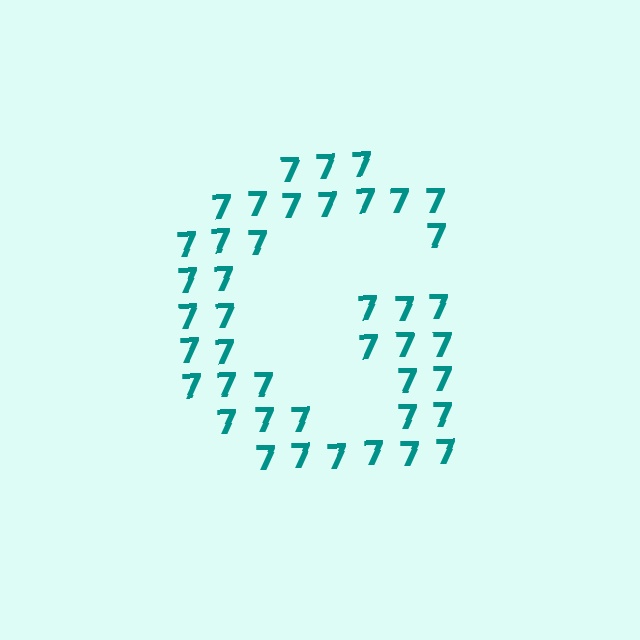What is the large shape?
The large shape is the letter G.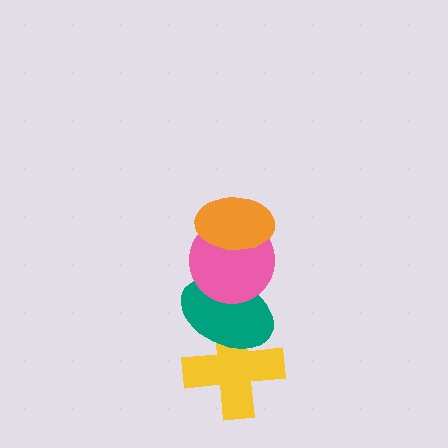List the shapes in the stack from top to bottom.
From top to bottom: the orange ellipse, the pink circle, the teal ellipse, the yellow cross.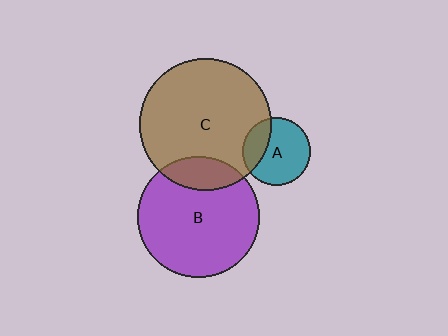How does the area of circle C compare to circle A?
Approximately 3.7 times.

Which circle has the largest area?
Circle C (brown).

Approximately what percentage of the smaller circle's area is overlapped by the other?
Approximately 25%.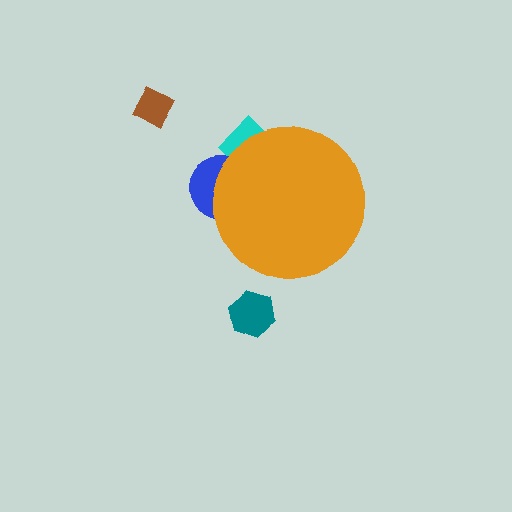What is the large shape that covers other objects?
An orange circle.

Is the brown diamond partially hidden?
No, the brown diamond is fully visible.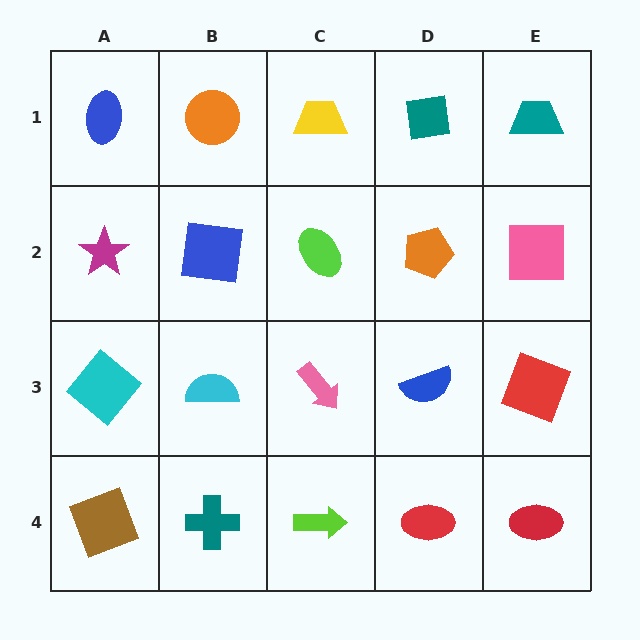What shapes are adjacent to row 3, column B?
A blue square (row 2, column B), a teal cross (row 4, column B), a cyan diamond (row 3, column A), a pink arrow (row 3, column C).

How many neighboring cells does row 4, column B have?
3.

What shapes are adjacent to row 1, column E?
A pink square (row 2, column E), a teal square (row 1, column D).